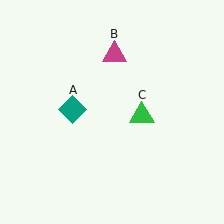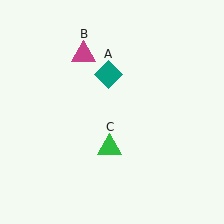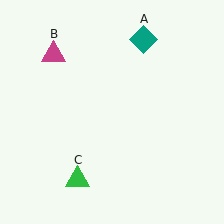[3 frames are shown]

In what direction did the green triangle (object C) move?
The green triangle (object C) moved down and to the left.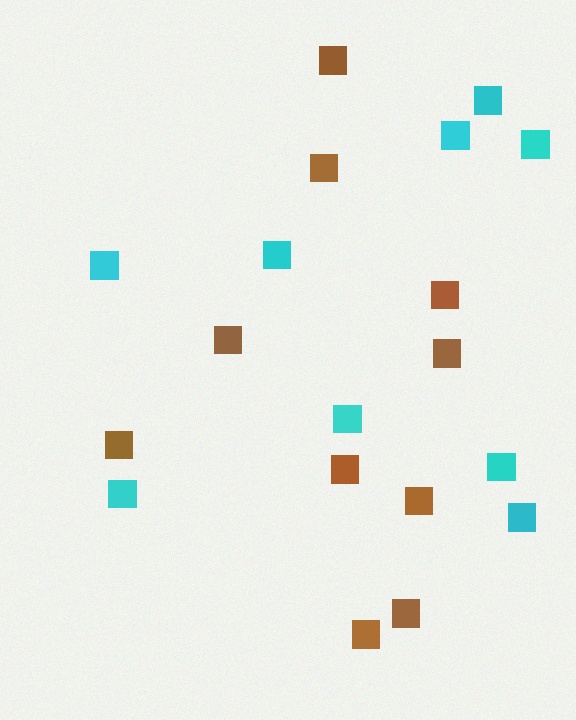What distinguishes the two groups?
There are 2 groups: one group of brown squares (10) and one group of cyan squares (9).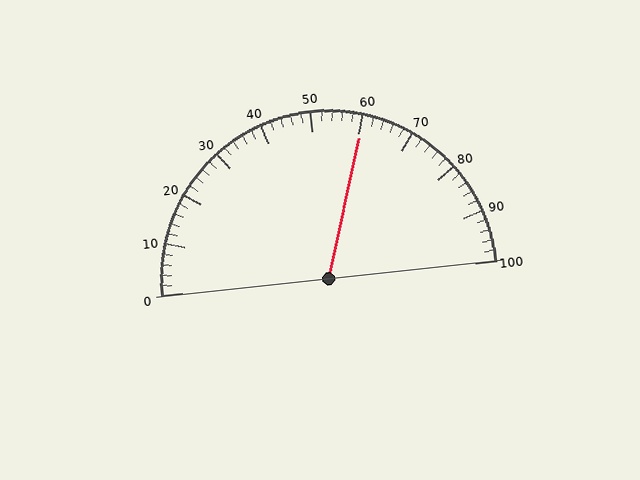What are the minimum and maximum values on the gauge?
The gauge ranges from 0 to 100.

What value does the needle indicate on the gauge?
The needle indicates approximately 60.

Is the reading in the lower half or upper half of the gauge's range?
The reading is in the upper half of the range (0 to 100).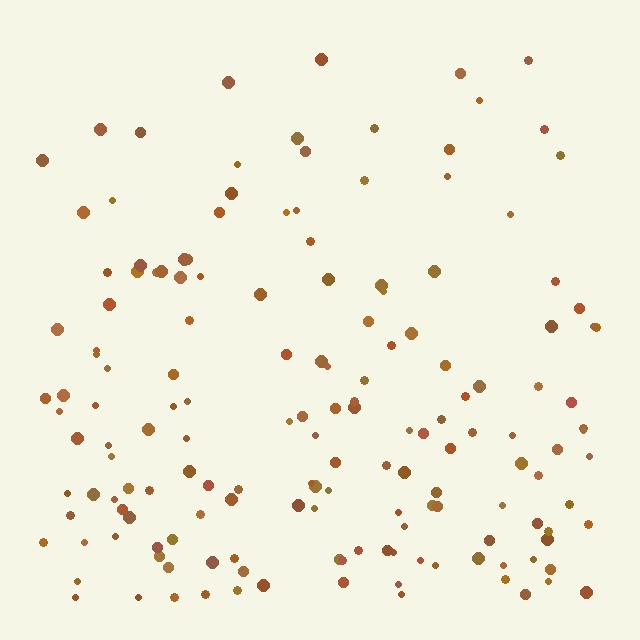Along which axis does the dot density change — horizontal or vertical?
Vertical.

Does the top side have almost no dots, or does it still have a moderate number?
Still a moderate number, just noticeably fewer than the bottom.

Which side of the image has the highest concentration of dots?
The bottom.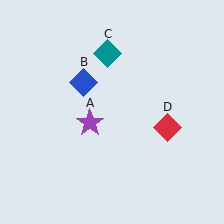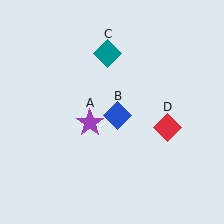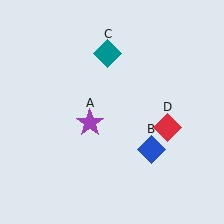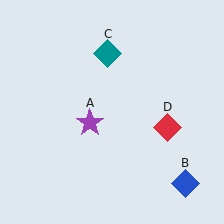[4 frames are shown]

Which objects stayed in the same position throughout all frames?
Purple star (object A) and teal diamond (object C) and red diamond (object D) remained stationary.